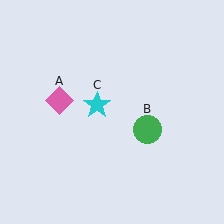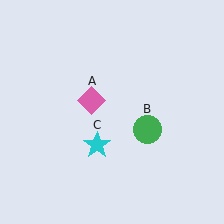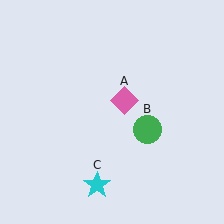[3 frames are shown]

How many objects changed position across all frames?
2 objects changed position: pink diamond (object A), cyan star (object C).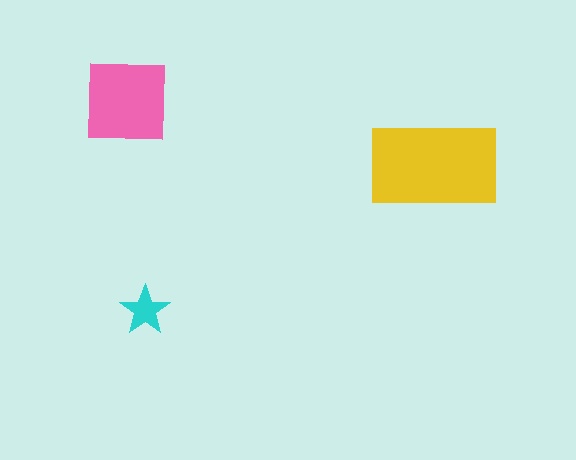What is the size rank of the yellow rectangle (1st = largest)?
1st.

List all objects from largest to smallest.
The yellow rectangle, the pink square, the cyan star.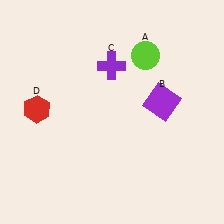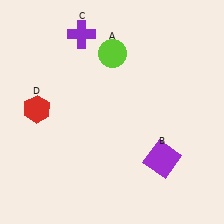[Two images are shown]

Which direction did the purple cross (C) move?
The purple cross (C) moved up.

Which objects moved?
The objects that moved are: the lime circle (A), the purple square (B), the purple cross (C).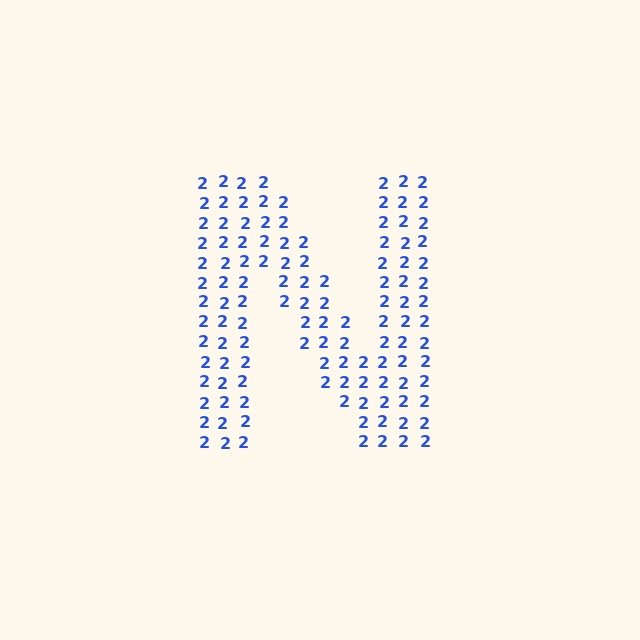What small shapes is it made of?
It is made of small digit 2's.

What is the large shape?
The large shape is the letter N.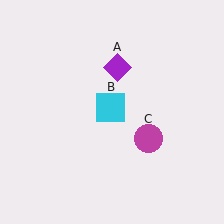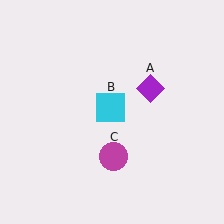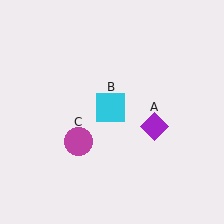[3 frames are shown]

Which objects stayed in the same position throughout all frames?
Cyan square (object B) remained stationary.